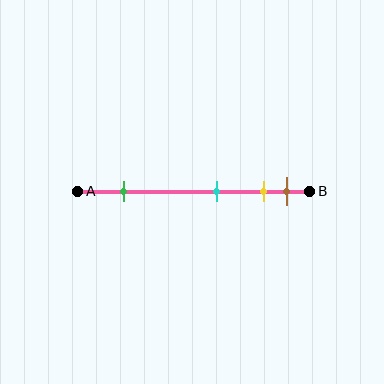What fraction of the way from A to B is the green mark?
The green mark is approximately 20% (0.2) of the way from A to B.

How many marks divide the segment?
There are 4 marks dividing the segment.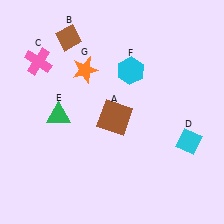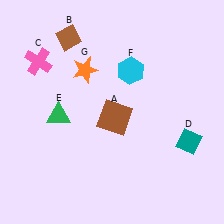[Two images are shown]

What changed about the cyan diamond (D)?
In Image 1, D is cyan. In Image 2, it changed to teal.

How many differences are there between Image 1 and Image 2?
There is 1 difference between the two images.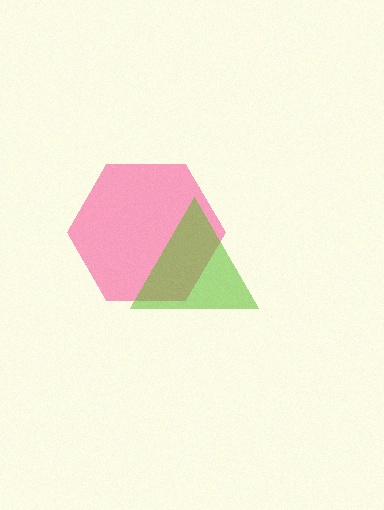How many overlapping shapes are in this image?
There are 2 overlapping shapes in the image.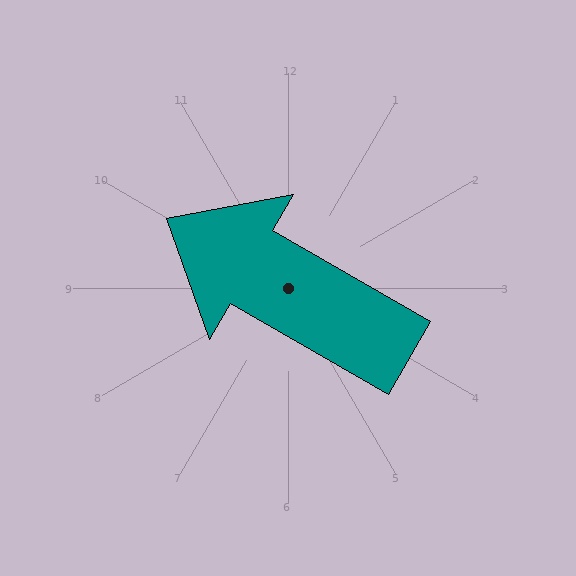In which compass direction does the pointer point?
Northwest.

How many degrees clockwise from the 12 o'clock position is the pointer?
Approximately 300 degrees.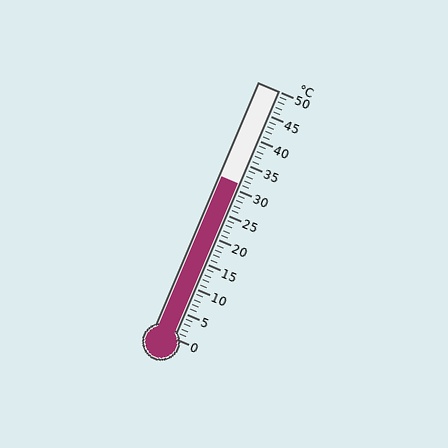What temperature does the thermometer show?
The thermometer shows approximately 31°C.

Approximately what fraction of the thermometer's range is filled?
The thermometer is filled to approximately 60% of its range.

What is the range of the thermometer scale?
The thermometer scale ranges from 0°C to 50°C.